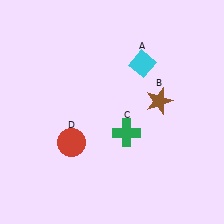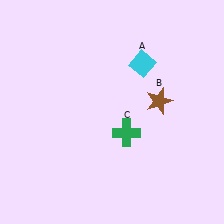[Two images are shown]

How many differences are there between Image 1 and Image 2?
There is 1 difference between the two images.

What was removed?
The red circle (D) was removed in Image 2.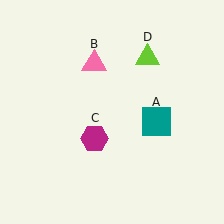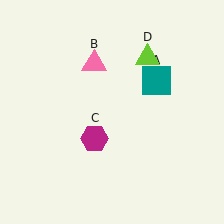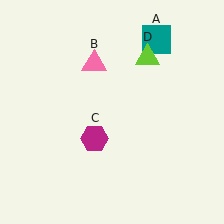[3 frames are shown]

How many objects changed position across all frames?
1 object changed position: teal square (object A).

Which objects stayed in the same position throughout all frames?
Pink triangle (object B) and magenta hexagon (object C) and lime triangle (object D) remained stationary.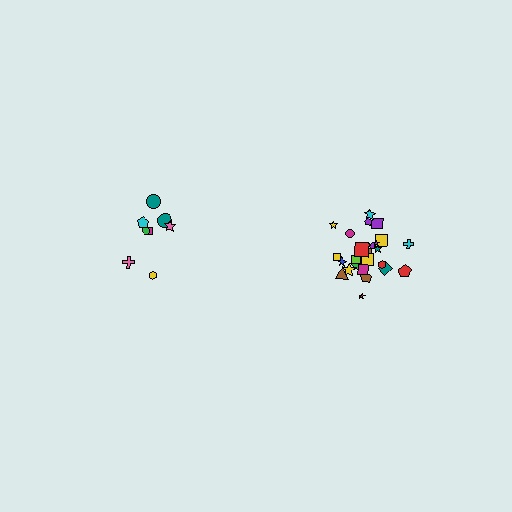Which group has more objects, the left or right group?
The right group.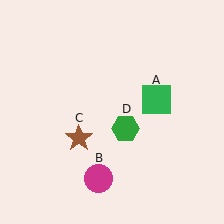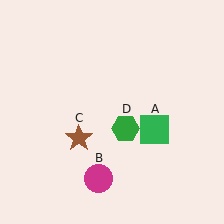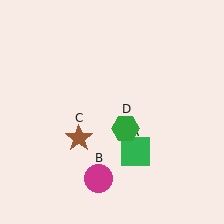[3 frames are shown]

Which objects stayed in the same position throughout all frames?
Magenta circle (object B) and brown star (object C) and green hexagon (object D) remained stationary.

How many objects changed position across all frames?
1 object changed position: green square (object A).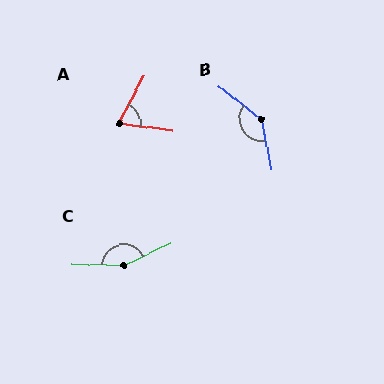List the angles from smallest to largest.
A (70°), B (139°), C (153°).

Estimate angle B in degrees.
Approximately 139 degrees.